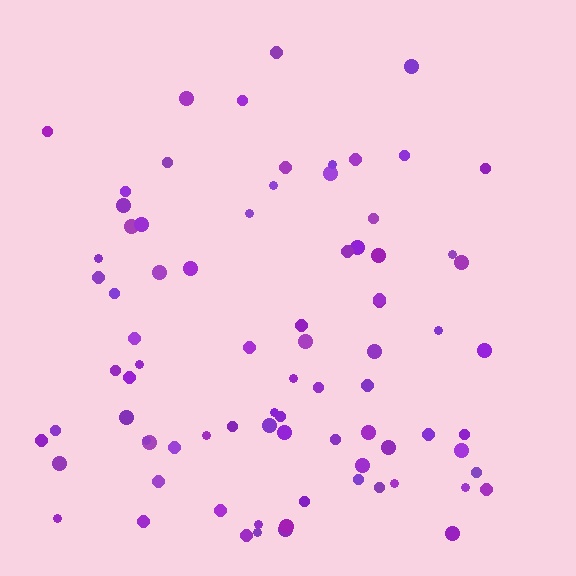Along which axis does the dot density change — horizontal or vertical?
Vertical.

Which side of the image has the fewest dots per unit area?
The top.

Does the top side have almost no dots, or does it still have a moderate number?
Still a moderate number, just noticeably fewer than the bottom.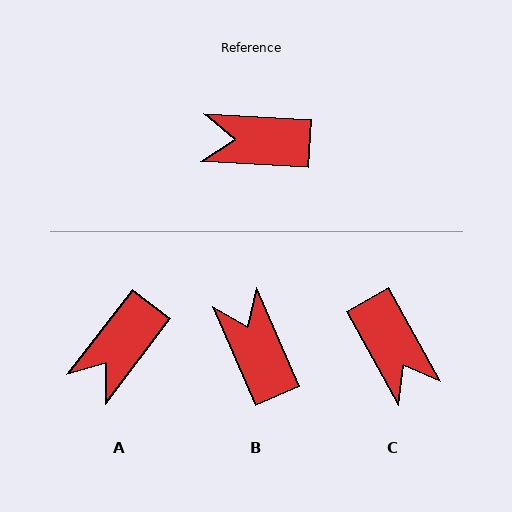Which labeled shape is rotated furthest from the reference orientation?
C, about 122 degrees away.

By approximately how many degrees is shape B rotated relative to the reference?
Approximately 63 degrees clockwise.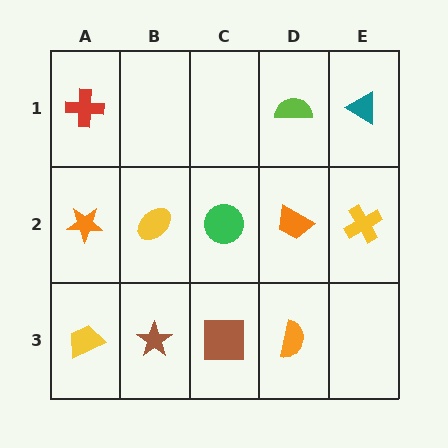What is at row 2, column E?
A yellow cross.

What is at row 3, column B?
A brown star.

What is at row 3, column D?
An orange semicircle.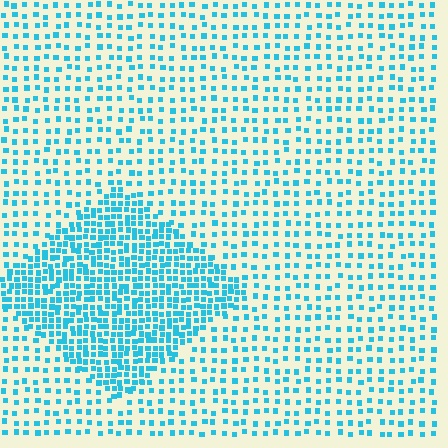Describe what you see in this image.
The image contains small cyan elements arranged at two different densities. A diamond-shaped region is visible where the elements are more densely packed than the surrounding area.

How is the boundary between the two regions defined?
The boundary is defined by a change in element density (approximately 2.3x ratio). All elements are the same color, size, and shape.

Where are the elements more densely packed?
The elements are more densely packed inside the diamond boundary.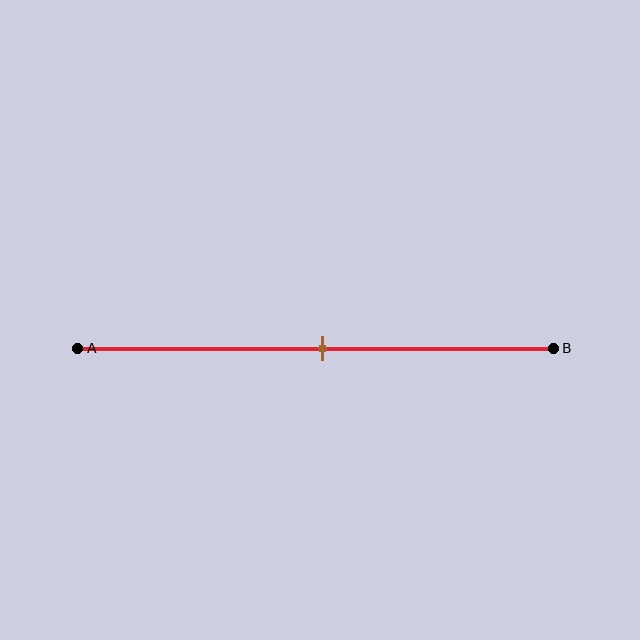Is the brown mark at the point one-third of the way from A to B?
No, the mark is at about 50% from A, not at the 33% one-third point.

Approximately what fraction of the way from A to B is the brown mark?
The brown mark is approximately 50% of the way from A to B.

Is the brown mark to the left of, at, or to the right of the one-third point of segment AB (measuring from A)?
The brown mark is to the right of the one-third point of segment AB.